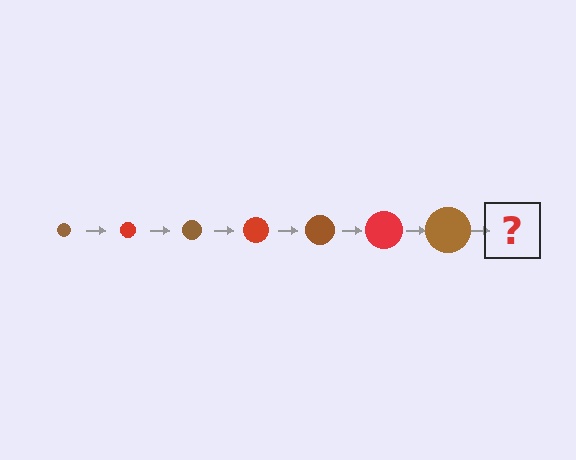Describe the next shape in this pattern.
It should be a red circle, larger than the previous one.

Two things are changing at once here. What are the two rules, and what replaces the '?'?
The two rules are that the circle grows larger each step and the color cycles through brown and red. The '?' should be a red circle, larger than the previous one.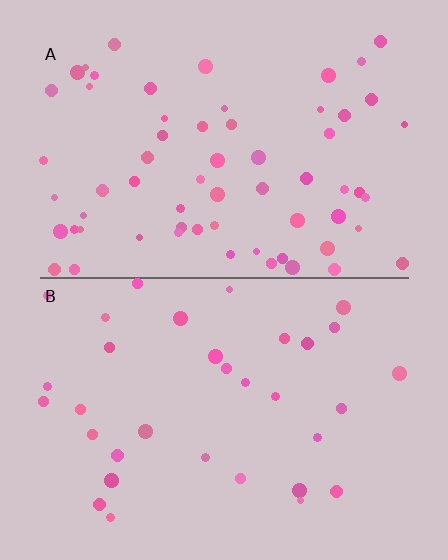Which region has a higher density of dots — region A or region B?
A (the top).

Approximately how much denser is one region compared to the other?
Approximately 1.9× — region A over region B.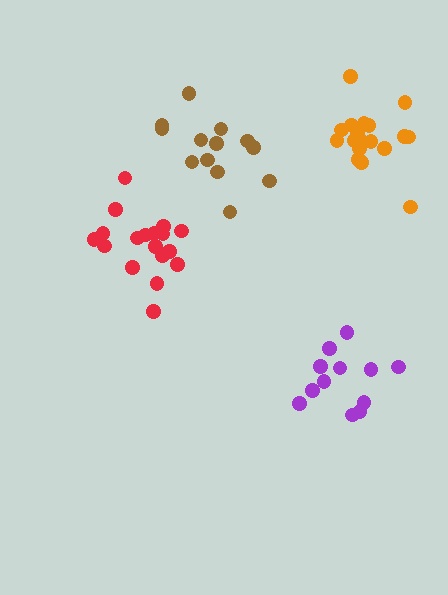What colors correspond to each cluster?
The clusters are colored: brown, red, orange, purple.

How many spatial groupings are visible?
There are 4 spatial groupings.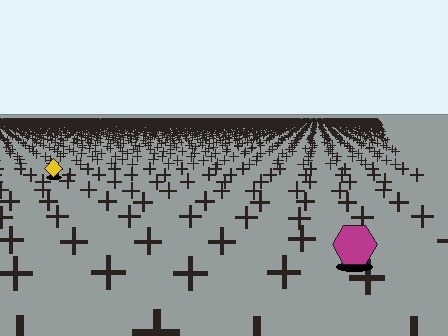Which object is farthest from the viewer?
The yellow diamond is farthest from the viewer. It appears smaller and the ground texture around it is denser.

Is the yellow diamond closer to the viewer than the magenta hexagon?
No. The magenta hexagon is closer — you can tell from the texture gradient: the ground texture is coarser near it.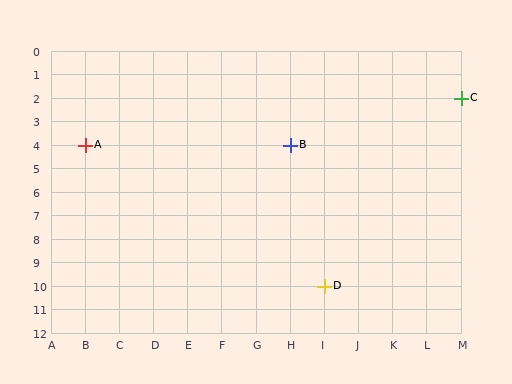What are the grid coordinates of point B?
Point B is at grid coordinates (H, 4).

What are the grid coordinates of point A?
Point A is at grid coordinates (B, 4).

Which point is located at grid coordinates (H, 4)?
Point B is at (H, 4).